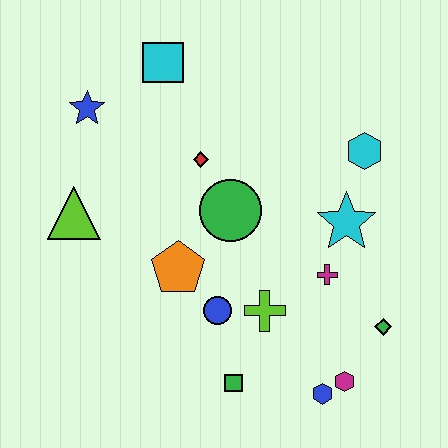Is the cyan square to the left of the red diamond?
Yes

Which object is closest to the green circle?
The red diamond is closest to the green circle.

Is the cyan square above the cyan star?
Yes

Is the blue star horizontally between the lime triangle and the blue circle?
Yes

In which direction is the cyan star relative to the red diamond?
The cyan star is to the right of the red diamond.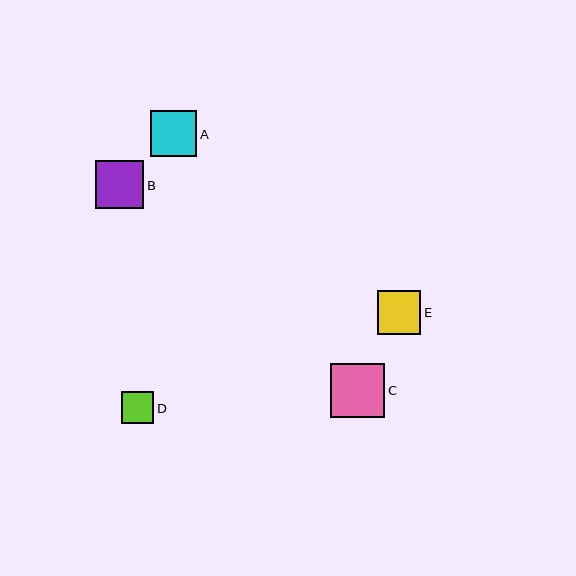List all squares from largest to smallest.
From largest to smallest: C, B, A, E, D.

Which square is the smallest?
Square D is the smallest with a size of approximately 32 pixels.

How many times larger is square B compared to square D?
Square B is approximately 1.5 times the size of square D.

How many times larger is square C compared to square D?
Square C is approximately 1.7 times the size of square D.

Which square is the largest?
Square C is the largest with a size of approximately 54 pixels.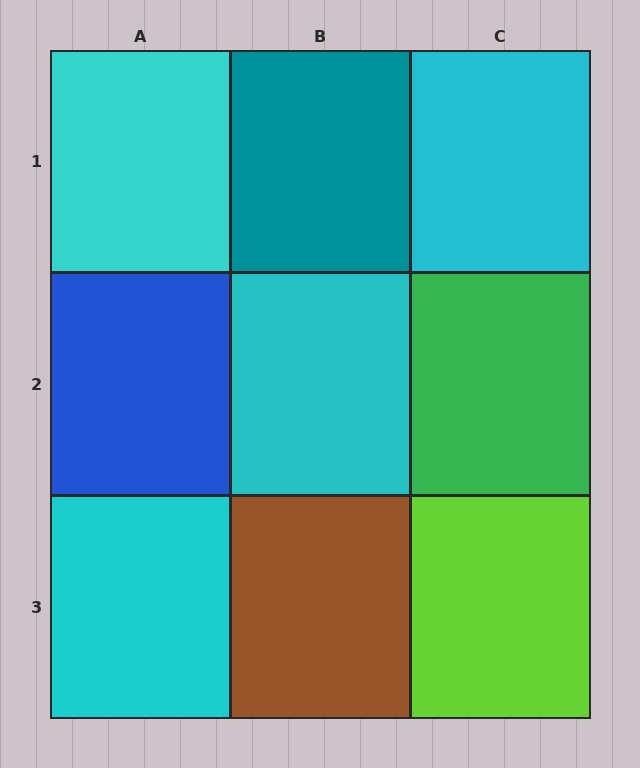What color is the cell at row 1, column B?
Teal.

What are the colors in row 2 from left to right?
Blue, cyan, green.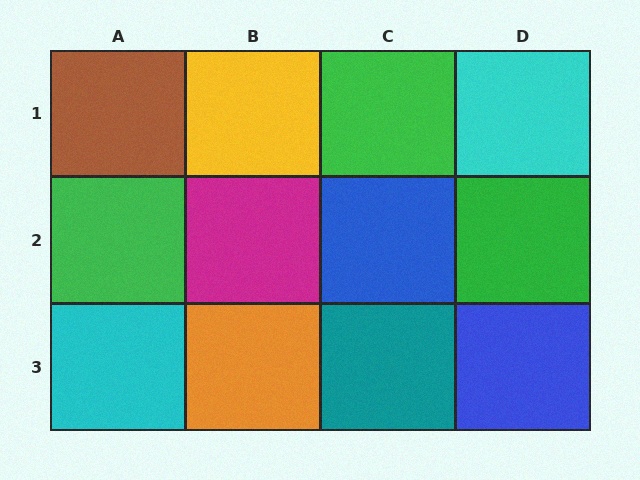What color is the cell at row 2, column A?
Green.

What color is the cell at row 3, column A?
Cyan.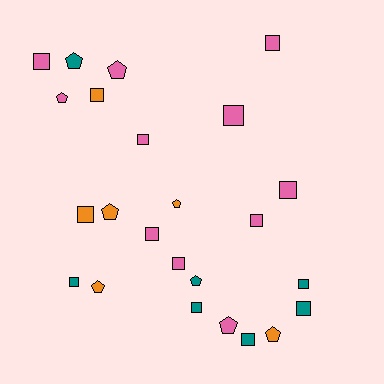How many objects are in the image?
There are 24 objects.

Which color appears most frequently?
Pink, with 11 objects.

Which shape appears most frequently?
Square, with 15 objects.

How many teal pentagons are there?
There are 2 teal pentagons.